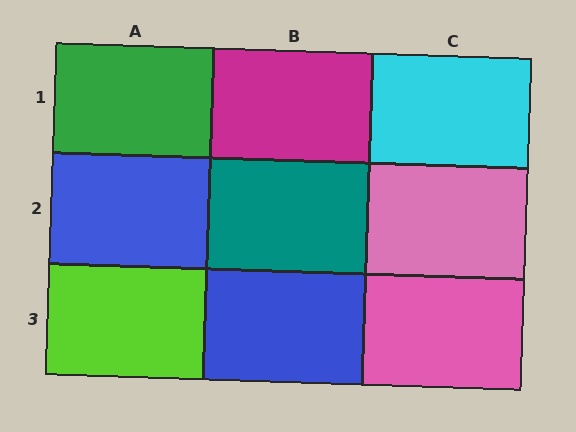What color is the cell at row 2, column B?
Teal.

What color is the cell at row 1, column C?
Cyan.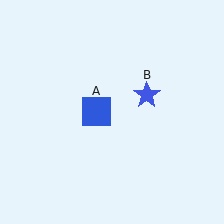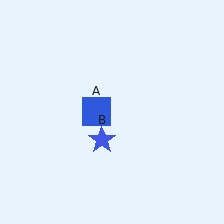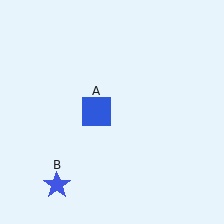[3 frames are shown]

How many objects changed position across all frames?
1 object changed position: blue star (object B).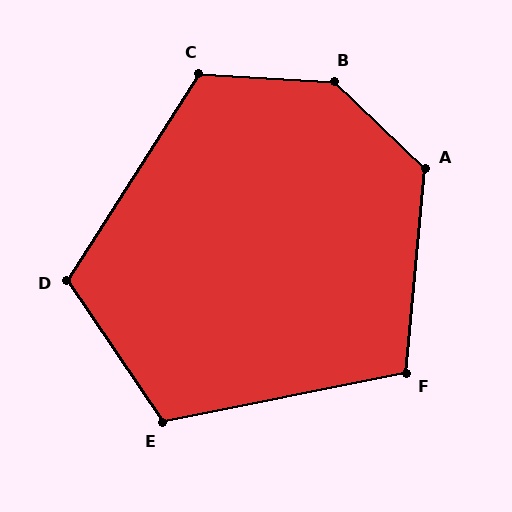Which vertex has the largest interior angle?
B, at approximately 140 degrees.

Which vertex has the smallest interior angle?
F, at approximately 107 degrees.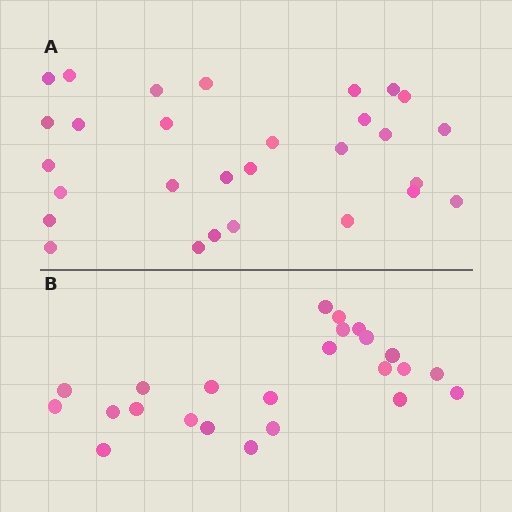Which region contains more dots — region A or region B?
Region A (the top region) has more dots.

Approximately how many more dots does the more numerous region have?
Region A has about 5 more dots than region B.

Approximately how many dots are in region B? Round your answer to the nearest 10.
About 20 dots. (The exact count is 24, which rounds to 20.)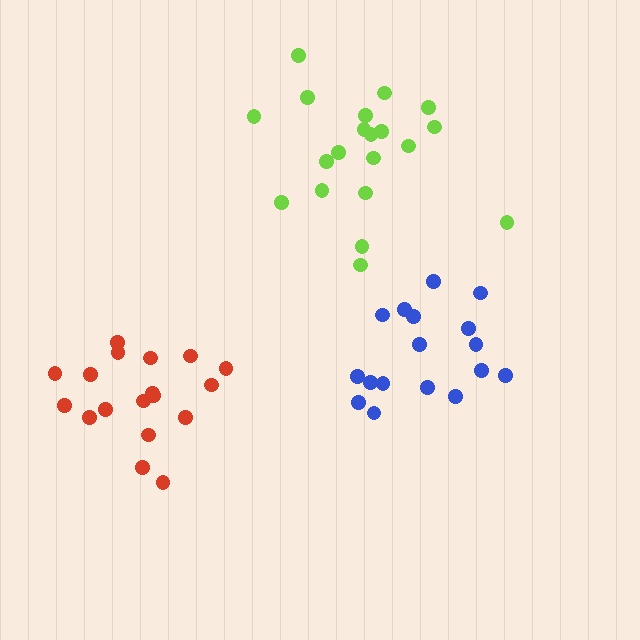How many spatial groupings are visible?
There are 3 spatial groupings.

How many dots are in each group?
Group 1: 18 dots, Group 2: 20 dots, Group 3: 17 dots (55 total).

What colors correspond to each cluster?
The clusters are colored: red, lime, blue.